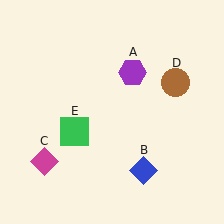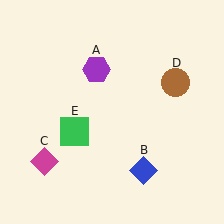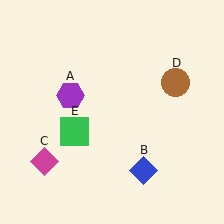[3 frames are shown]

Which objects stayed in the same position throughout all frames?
Blue diamond (object B) and magenta diamond (object C) and brown circle (object D) and green square (object E) remained stationary.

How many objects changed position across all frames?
1 object changed position: purple hexagon (object A).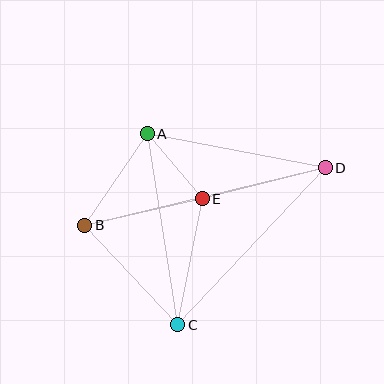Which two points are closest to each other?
Points A and E are closest to each other.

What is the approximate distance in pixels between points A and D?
The distance between A and D is approximately 181 pixels.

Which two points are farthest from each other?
Points B and D are farthest from each other.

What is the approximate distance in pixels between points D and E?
The distance between D and E is approximately 127 pixels.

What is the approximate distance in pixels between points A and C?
The distance between A and C is approximately 193 pixels.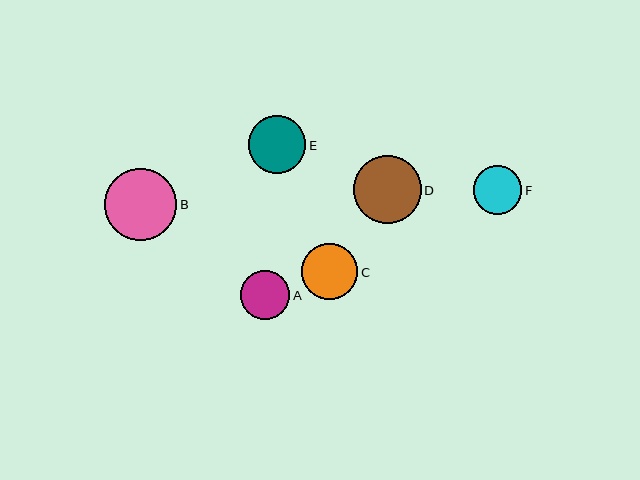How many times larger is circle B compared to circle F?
Circle B is approximately 1.5 times the size of circle F.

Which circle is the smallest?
Circle F is the smallest with a size of approximately 48 pixels.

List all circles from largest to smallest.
From largest to smallest: B, D, E, C, A, F.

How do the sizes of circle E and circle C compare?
Circle E and circle C are approximately the same size.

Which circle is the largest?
Circle B is the largest with a size of approximately 72 pixels.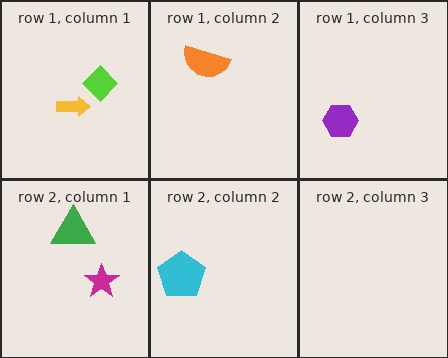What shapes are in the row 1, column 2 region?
The orange semicircle.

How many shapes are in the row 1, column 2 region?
1.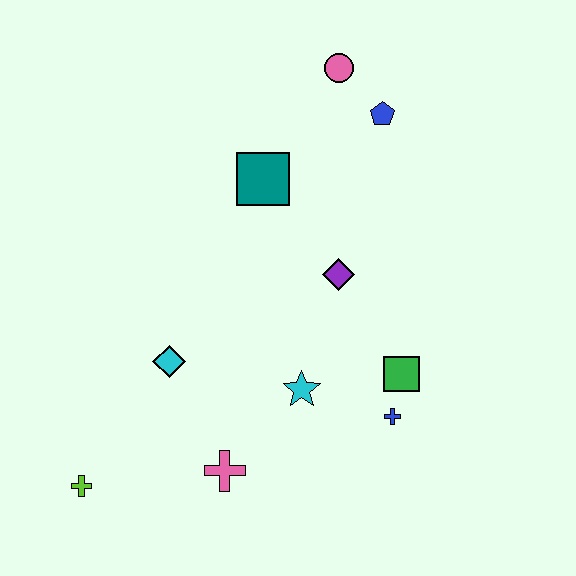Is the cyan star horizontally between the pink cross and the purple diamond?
Yes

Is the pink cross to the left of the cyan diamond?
No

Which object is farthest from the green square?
The lime cross is farthest from the green square.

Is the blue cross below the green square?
Yes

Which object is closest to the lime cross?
The pink cross is closest to the lime cross.